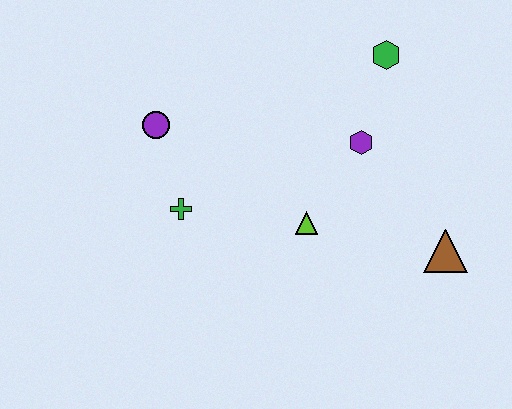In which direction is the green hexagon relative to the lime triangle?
The green hexagon is above the lime triangle.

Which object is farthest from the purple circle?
The brown triangle is farthest from the purple circle.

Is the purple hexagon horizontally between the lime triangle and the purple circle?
No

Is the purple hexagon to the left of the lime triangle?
No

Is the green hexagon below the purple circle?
No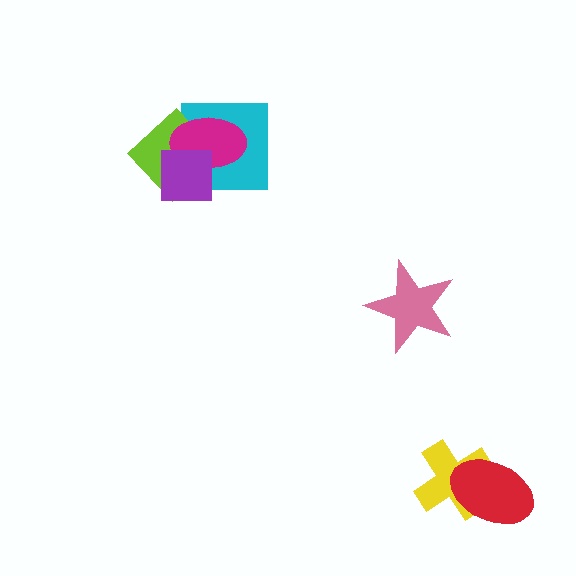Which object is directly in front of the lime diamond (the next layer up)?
The magenta ellipse is directly in front of the lime diamond.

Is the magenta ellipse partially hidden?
Yes, it is partially covered by another shape.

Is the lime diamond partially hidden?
Yes, it is partially covered by another shape.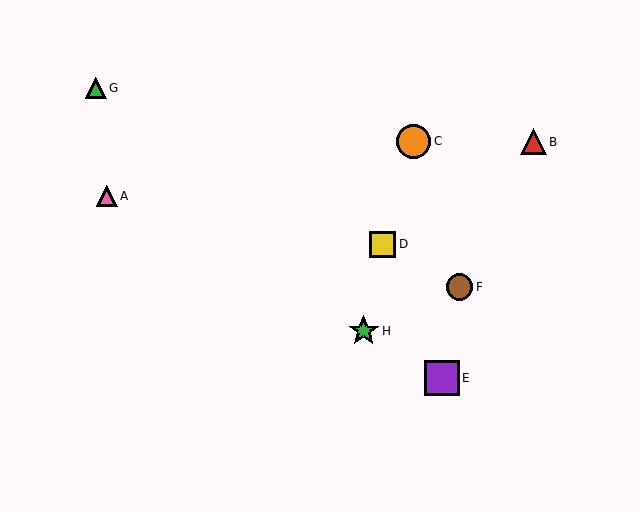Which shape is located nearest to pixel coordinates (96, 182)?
The pink triangle (labeled A) at (107, 196) is nearest to that location.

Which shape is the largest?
The purple square (labeled E) is the largest.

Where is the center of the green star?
The center of the green star is at (364, 331).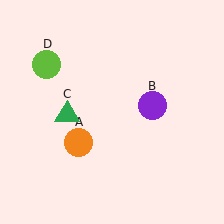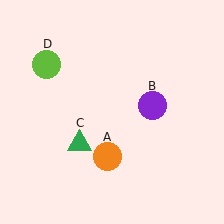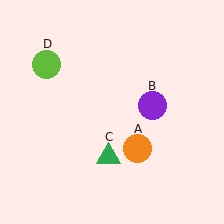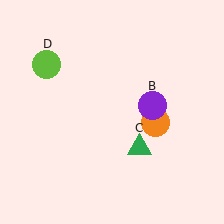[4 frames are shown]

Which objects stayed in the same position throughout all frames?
Purple circle (object B) and lime circle (object D) remained stationary.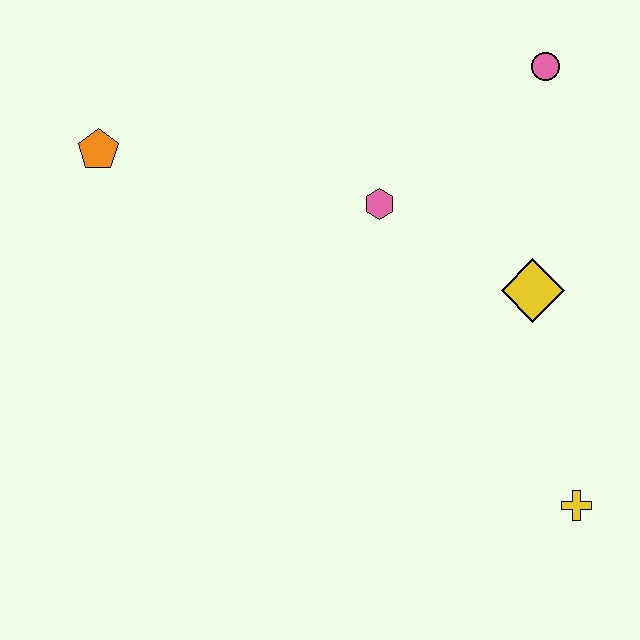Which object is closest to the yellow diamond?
The pink hexagon is closest to the yellow diamond.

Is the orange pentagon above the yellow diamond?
Yes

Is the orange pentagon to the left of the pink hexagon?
Yes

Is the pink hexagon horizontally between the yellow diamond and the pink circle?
No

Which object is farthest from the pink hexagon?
The yellow cross is farthest from the pink hexagon.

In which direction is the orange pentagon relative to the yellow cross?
The orange pentagon is to the left of the yellow cross.